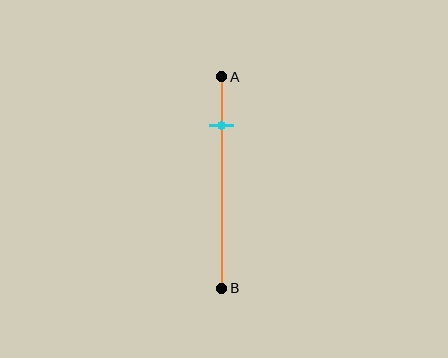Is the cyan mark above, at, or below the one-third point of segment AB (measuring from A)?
The cyan mark is above the one-third point of segment AB.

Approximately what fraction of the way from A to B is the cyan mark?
The cyan mark is approximately 25% of the way from A to B.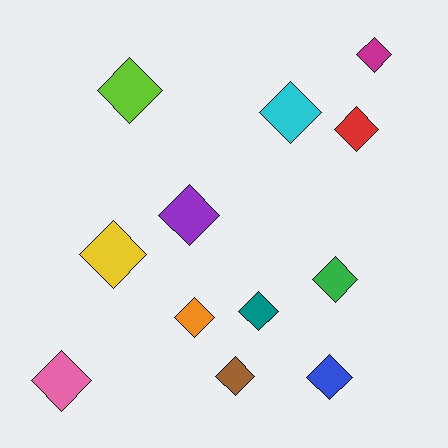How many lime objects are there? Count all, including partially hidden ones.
There is 1 lime object.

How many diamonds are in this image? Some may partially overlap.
There are 12 diamonds.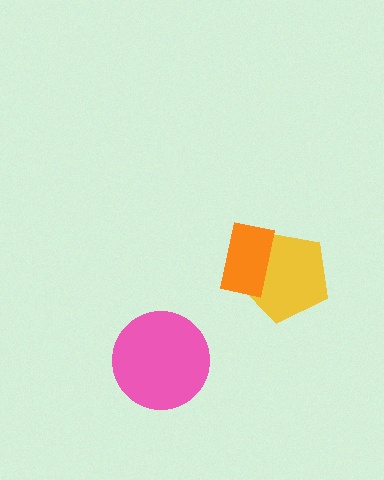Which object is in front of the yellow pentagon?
The orange rectangle is in front of the yellow pentagon.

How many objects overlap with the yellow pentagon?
1 object overlaps with the yellow pentagon.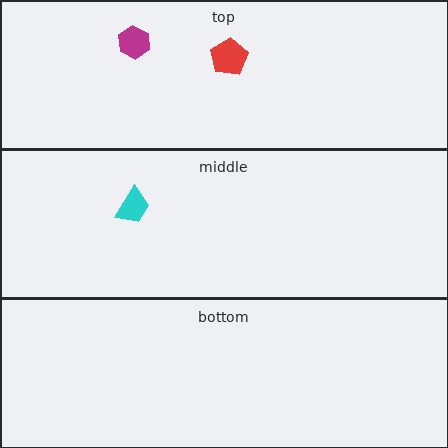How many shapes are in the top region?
2.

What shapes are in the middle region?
The cyan trapezoid.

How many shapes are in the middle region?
1.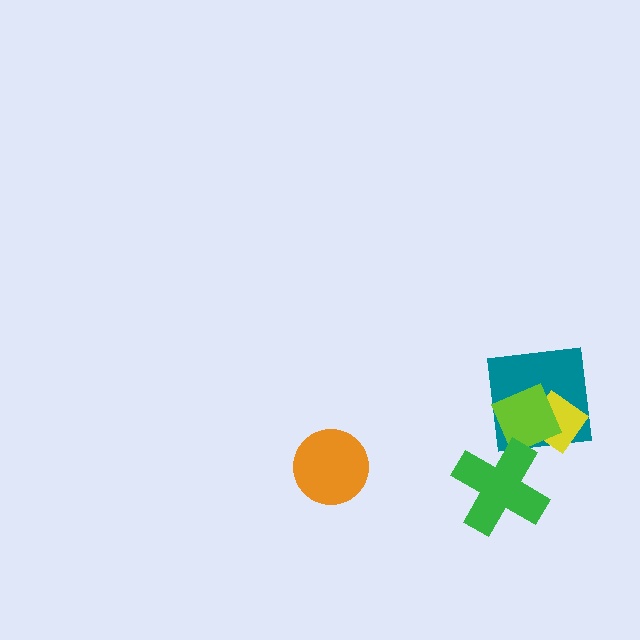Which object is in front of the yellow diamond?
The lime square is in front of the yellow diamond.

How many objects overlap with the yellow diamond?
2 objects overlap with the yellow diamond.